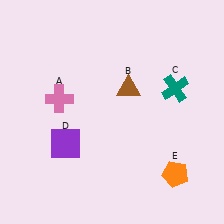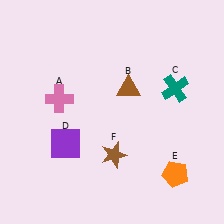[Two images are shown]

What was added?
A brown star (F) was added in Image 2.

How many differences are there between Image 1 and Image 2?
There is 1 difference between the two images.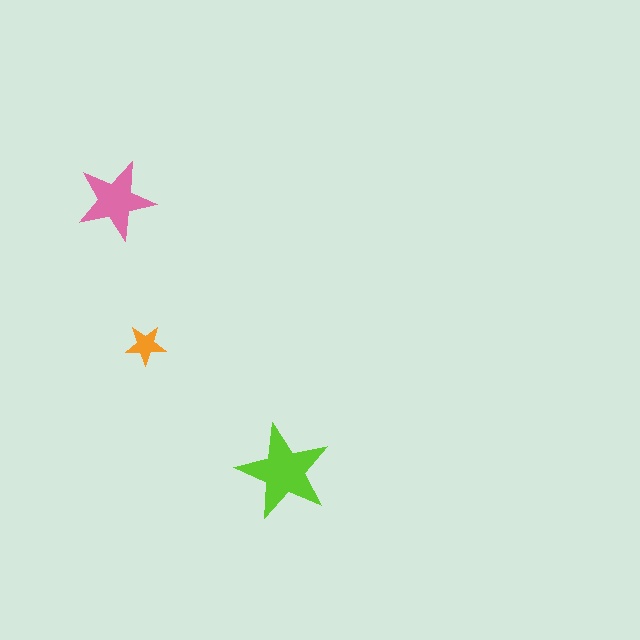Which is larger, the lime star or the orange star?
The lime one.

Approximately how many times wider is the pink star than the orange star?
About 2 times wider.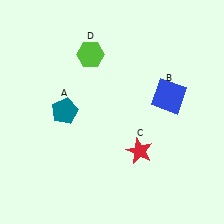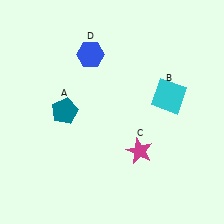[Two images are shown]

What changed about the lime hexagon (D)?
In Image 1, D is lime. In Image 2, it changed to blue.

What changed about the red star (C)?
In Image 1, C is red. In Image 2, it changed to magenta.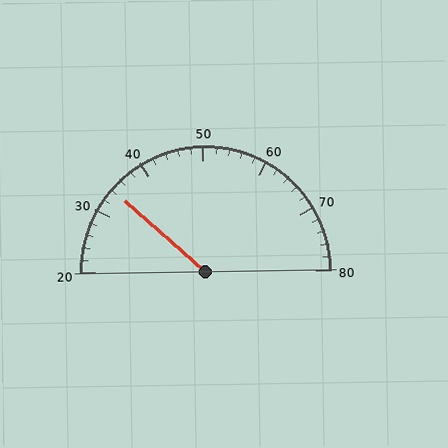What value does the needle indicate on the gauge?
The needle indicates approximately 34.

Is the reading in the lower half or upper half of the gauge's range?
The reading is in the lower half of the range (20 to 80).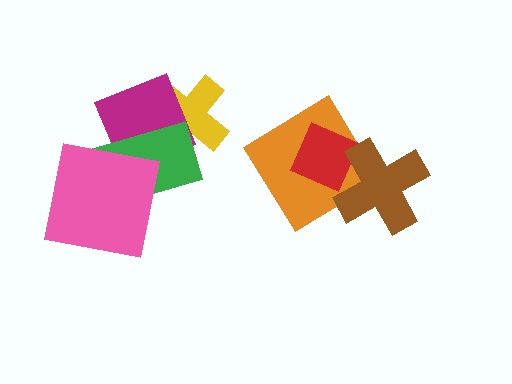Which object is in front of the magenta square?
The green rectangle is in front of the magenta square.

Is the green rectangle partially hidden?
Yes, it is partially covered by another shape.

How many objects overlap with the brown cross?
2 objects overlap with the brown cross.